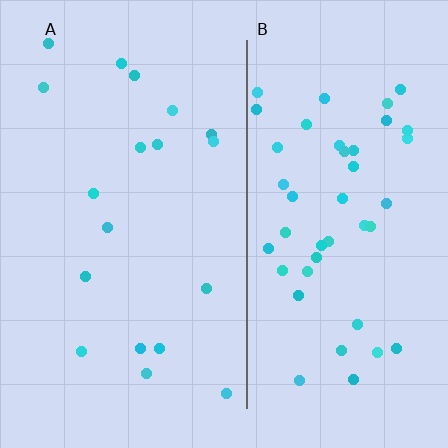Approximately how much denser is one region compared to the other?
Approximately 2.4× — region B over region A.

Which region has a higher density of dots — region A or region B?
B (the right).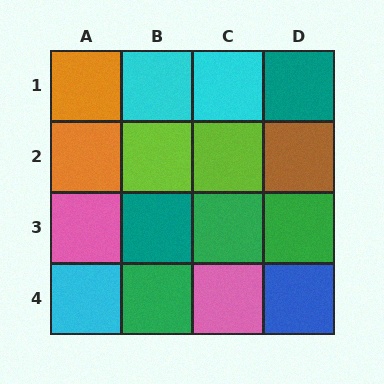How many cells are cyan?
3 cells are cyan.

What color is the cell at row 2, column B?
Lime.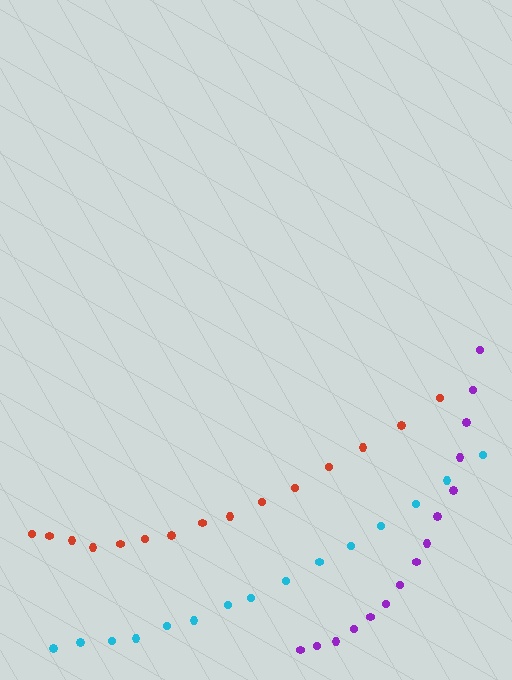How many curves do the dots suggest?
There are 3 distinct paths.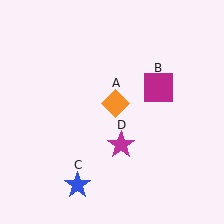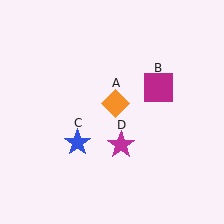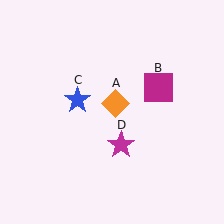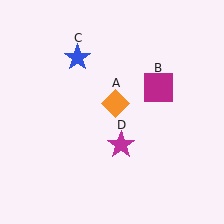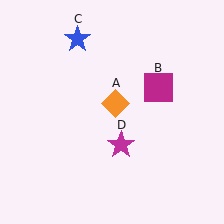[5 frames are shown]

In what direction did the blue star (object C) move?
The blue star (object C) moved up.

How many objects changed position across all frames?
1 object changed position: blue star (object C).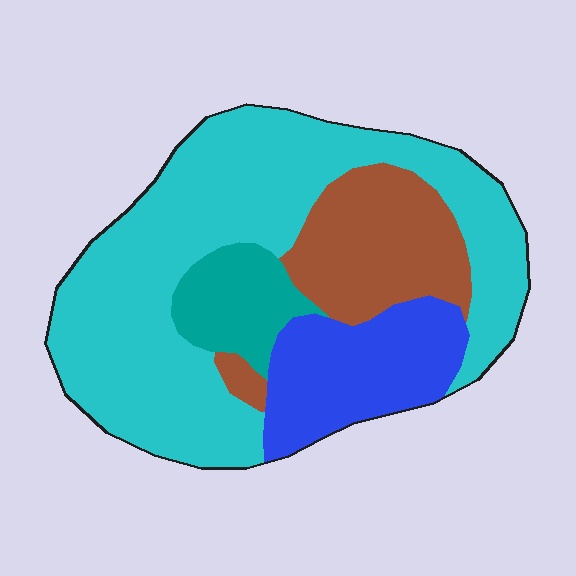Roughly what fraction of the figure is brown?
Brown covers roughly 20% of the figure.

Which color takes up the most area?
Cyan, at roughly 55%.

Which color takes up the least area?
Teal, at roughly 10%.